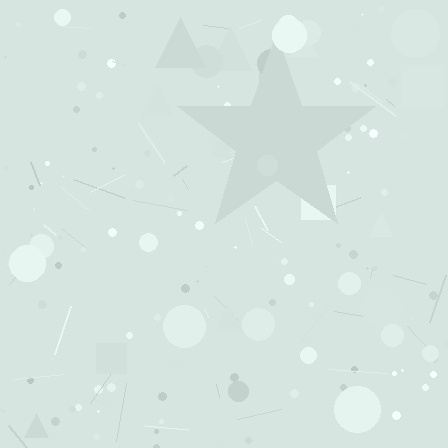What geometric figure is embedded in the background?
A star is embedded in the background.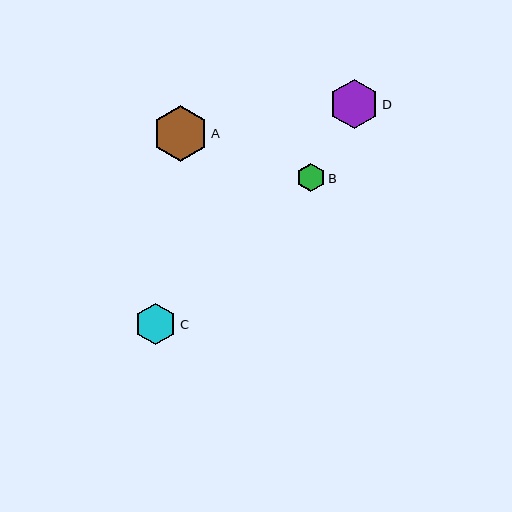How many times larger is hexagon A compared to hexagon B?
Hexagon A is approximately 1.9 times the size of hexagon B.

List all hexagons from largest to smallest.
From largest to smallest: A, D, C, B.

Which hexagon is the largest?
Hexagon A is the largest with a size of approximately 55 pixels.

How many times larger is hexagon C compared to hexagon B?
Hexagon C is approximately 1.5 times the size of hexagon B.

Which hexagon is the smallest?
Hexagon B is the smallest with a size of approximately 28 pixels.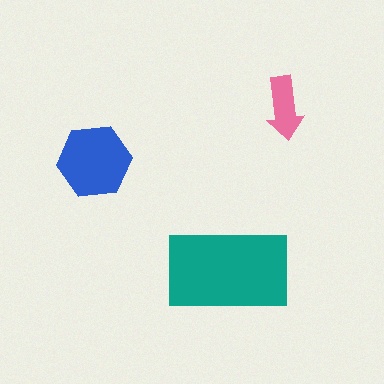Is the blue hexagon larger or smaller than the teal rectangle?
Smaller.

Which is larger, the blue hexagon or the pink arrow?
The blue hexagon.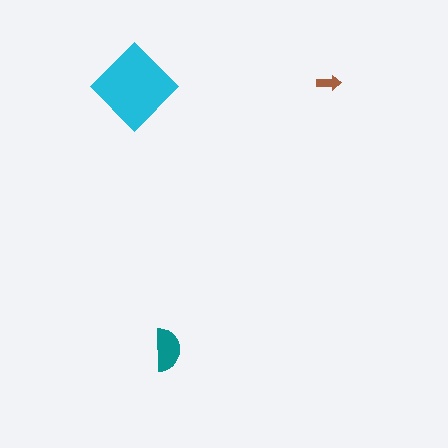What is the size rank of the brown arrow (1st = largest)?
3rd.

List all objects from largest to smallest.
The cyan diamond, the teal semicircle, the brown arrow.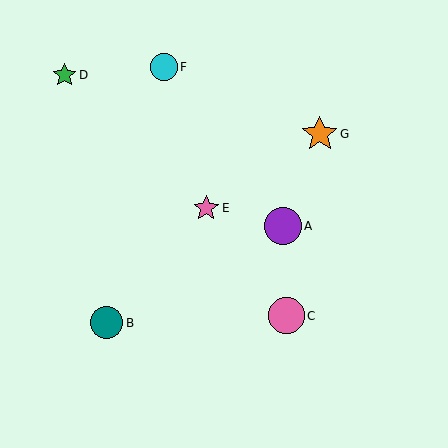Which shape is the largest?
The purple circle (labeled A) is the largest.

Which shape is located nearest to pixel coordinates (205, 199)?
The pink star (labeled E) at (206, 208) is nearest to that location.